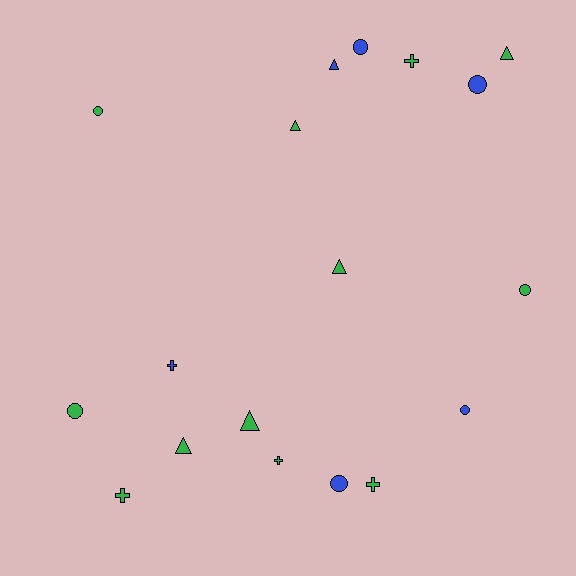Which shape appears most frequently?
Circle, with 7 objects.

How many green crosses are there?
There are 4 green crosses.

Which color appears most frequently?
Green, with 12 objects.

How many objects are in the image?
There are 18 objects.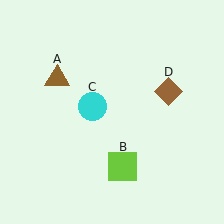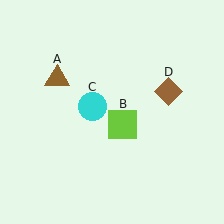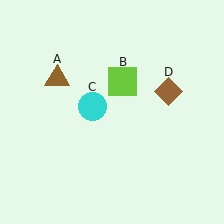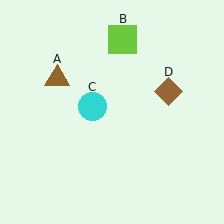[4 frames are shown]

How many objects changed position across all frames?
1 object changed position: lime square (object B).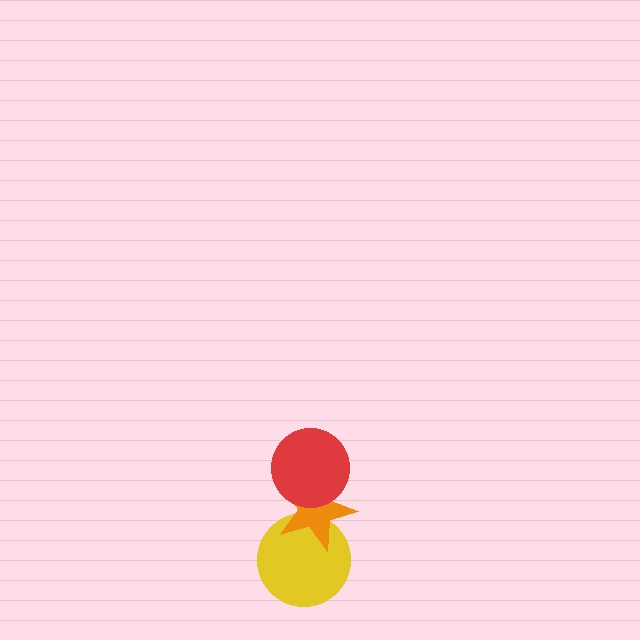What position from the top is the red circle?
The red circle is 1st from the top.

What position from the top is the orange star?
The orange star is 2nd from the top.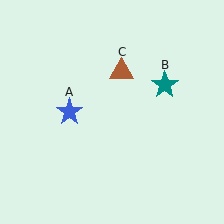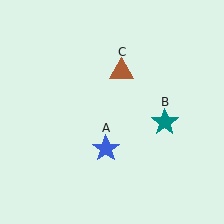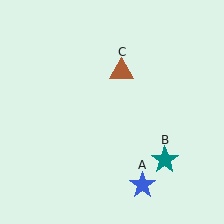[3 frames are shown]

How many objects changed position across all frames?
2 objects changed position: blue star (object A), teal star (object B).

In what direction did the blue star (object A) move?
The blue star (object A) moved down and to the right.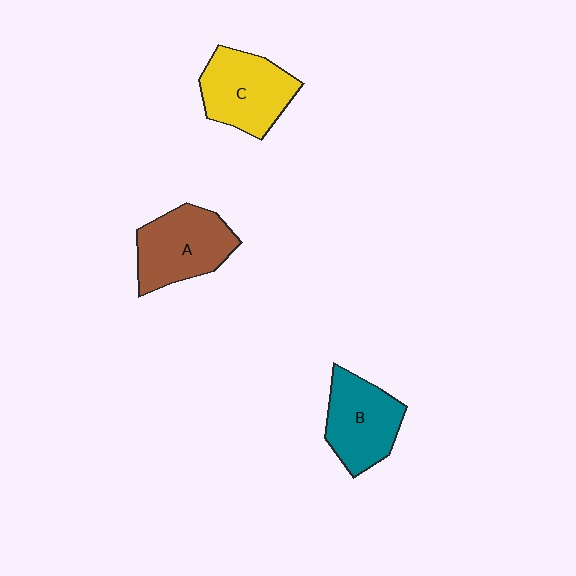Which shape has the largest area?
Shape A (brown).